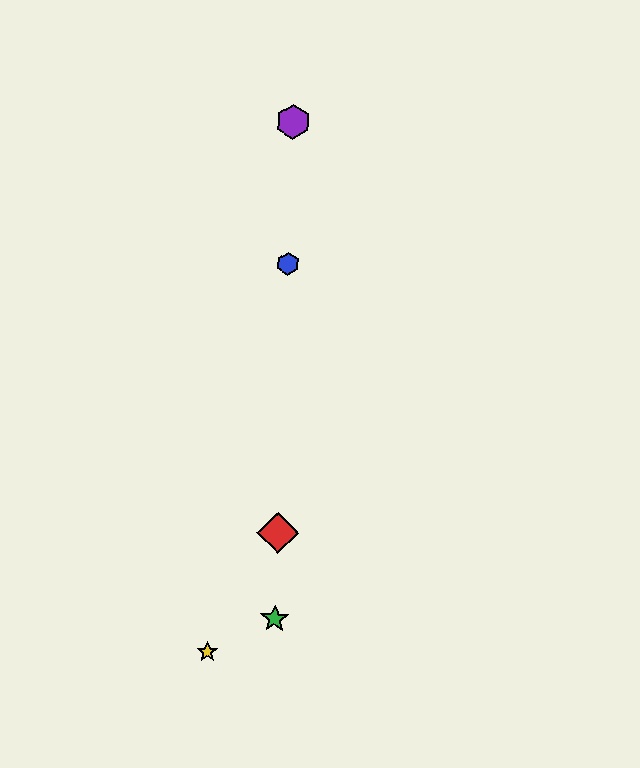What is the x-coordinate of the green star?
The green star is at x≈275.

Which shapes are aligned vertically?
The red diamond, the blue hexagon, the green star, the purple hexagon are aligned vertically.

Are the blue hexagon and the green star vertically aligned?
Yes, both are at x≈288.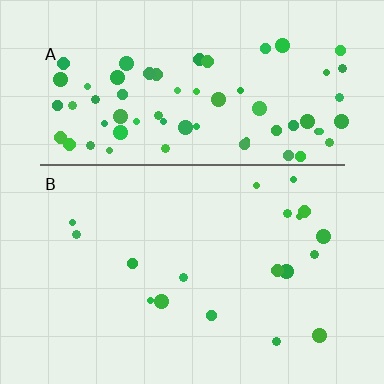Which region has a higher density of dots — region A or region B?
A (the top).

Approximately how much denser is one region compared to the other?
Approximately 3.9× — region A over region B.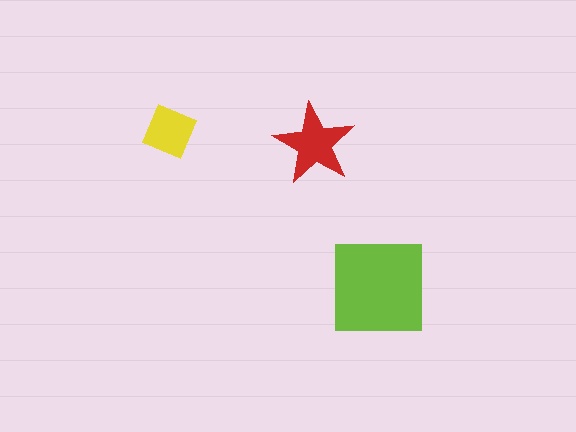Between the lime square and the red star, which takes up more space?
The lime square.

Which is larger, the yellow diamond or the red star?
The red star.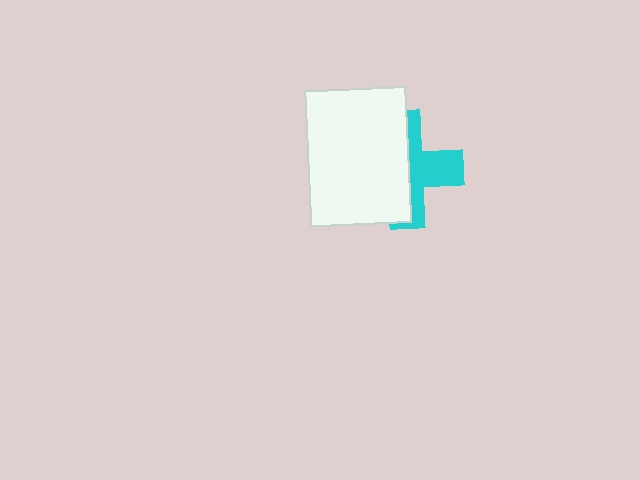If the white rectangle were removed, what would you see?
You would see the complete cyan cross.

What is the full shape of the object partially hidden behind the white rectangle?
The partially hidden object is a cyan cross.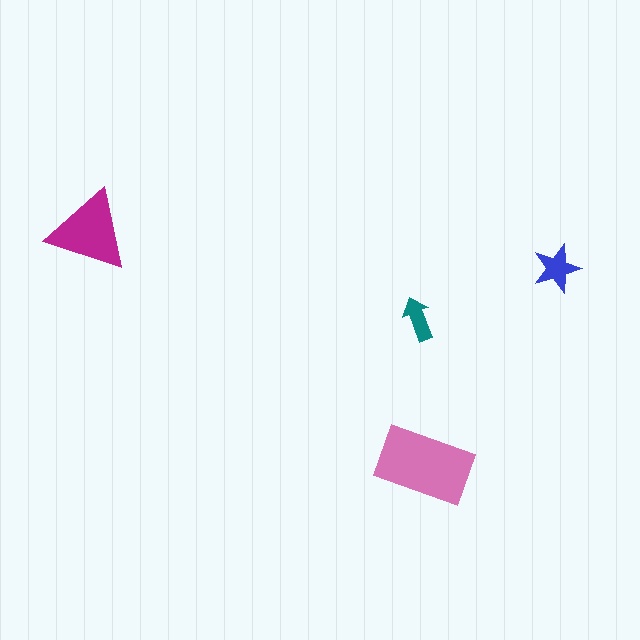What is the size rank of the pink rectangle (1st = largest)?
1st.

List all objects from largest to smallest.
The pink rectangle, the magenta triangle, the blue star, the teal arrow.